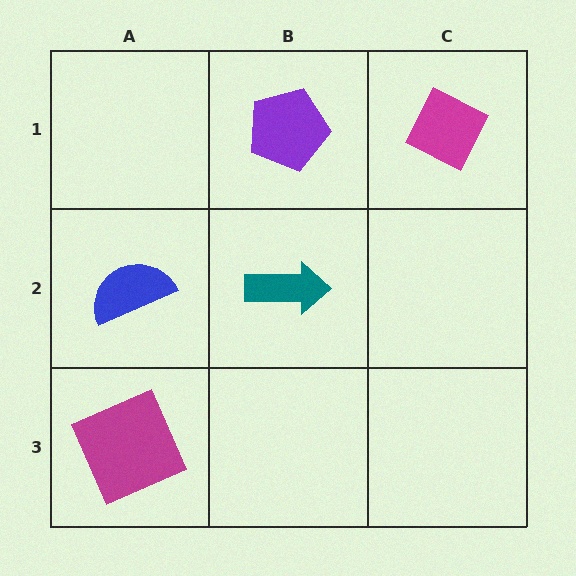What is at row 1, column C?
A magenta diamond.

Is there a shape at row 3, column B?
No, that cell is empty.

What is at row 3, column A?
A magenta square.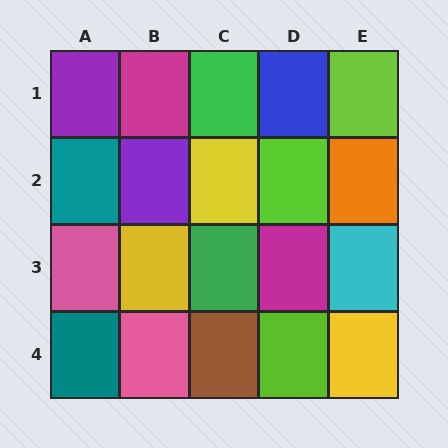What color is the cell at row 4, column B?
Pink.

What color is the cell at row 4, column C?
Brown.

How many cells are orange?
1 cell is orange.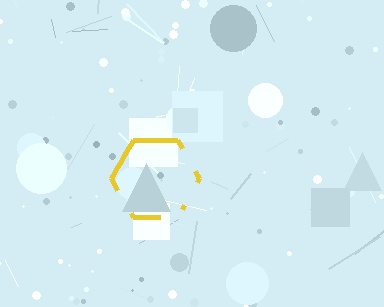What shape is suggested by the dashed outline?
The dashed outline suggests a hexagon.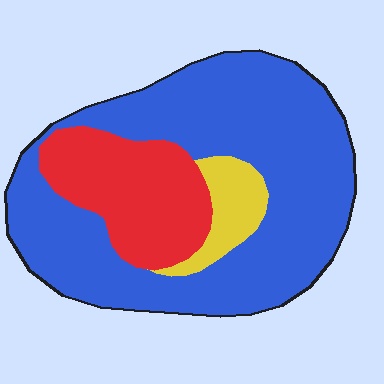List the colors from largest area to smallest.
From largest to smallest: blue, red, yellow.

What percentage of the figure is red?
Red takes up about one quarter (1/4) of the figure.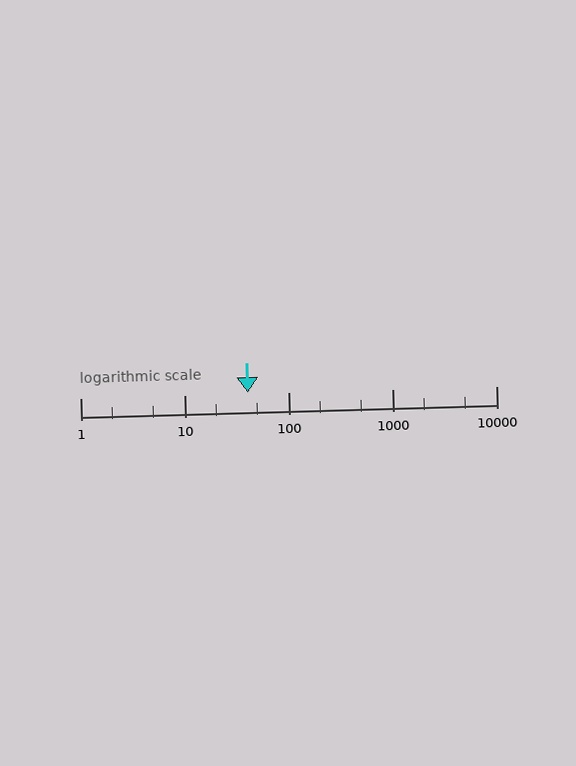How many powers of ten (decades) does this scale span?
The scale spans 4 decades, from 1 to 10000.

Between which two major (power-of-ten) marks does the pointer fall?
The pointer is between 10 and 100.